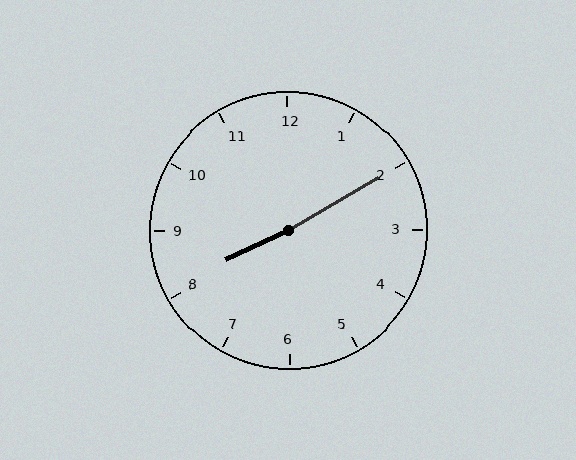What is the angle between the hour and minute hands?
Approximately 175 degrees.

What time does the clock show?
8:10.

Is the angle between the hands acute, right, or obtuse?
It is obtuse.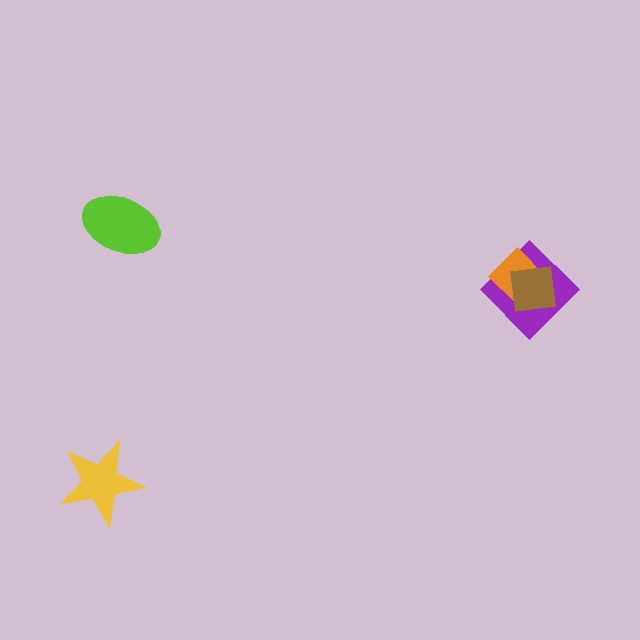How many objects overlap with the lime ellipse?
0 objects overlap with the lime ellipse.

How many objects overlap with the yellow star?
0 objects overlap with the yellow star.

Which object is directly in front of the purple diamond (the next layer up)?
The orange diamond is directly in front of the purple diamond.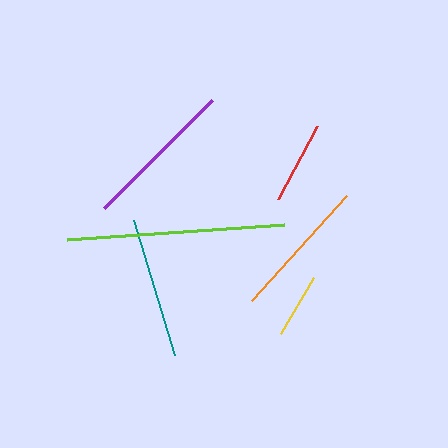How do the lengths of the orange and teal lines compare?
The orange and teal lines are approximately the same length.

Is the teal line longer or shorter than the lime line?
The lime line is longer than the teal line.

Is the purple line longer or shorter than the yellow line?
The purple line is longer than the yellow line.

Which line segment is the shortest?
The yellow line is the shortest at approximately 66 pixels.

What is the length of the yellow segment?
The yellow segment is approximately 66 pixels long.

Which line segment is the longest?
The lime line is the longest at approximately 217 pixels.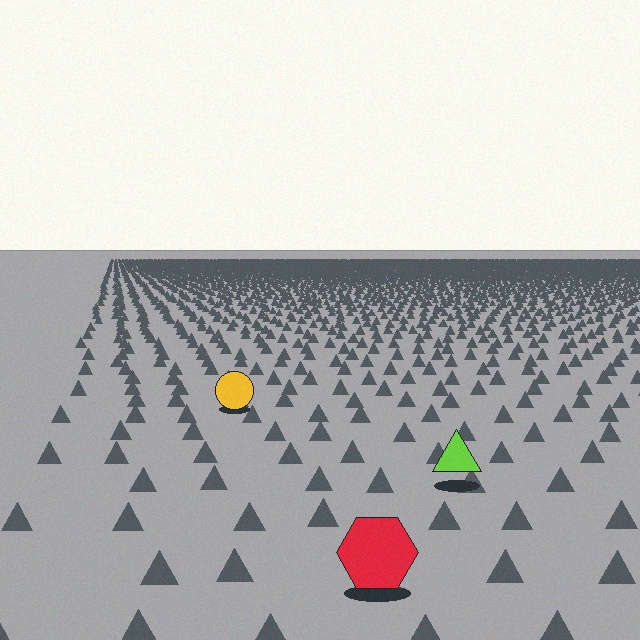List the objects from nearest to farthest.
From nearest to farthest: the red hexagon, the lime triangle, the yellow circle.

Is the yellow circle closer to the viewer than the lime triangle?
No. The lime triangle is closer — you can tell from the texture gradient: the ground texture is coarser near it.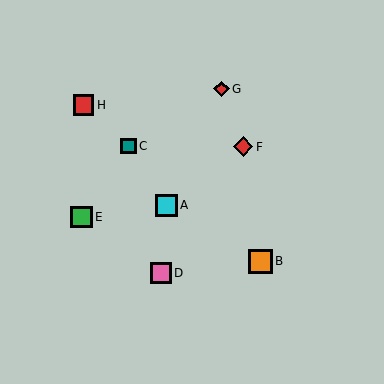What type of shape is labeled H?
Shape H is a red square.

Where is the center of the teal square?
The center of the teal square is at (129, 146).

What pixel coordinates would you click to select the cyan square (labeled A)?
Click at (166, 205) to select the cyan square A.